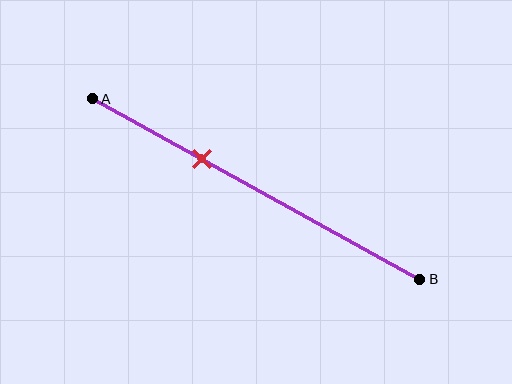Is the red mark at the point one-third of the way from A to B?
Yes, the mark is approximately at the one-third point.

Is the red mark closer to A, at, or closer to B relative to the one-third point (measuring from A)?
The red mark is approximately at the one-third point of segment AB.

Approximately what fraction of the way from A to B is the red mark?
The red mark is approximately 35% of the way from A to B.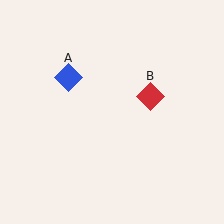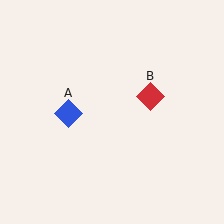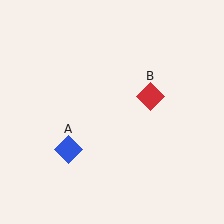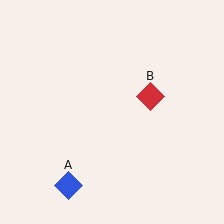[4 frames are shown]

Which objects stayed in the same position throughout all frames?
Red diamond (object B) remained stationary.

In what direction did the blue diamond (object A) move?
The blue diamond (object A) moved down.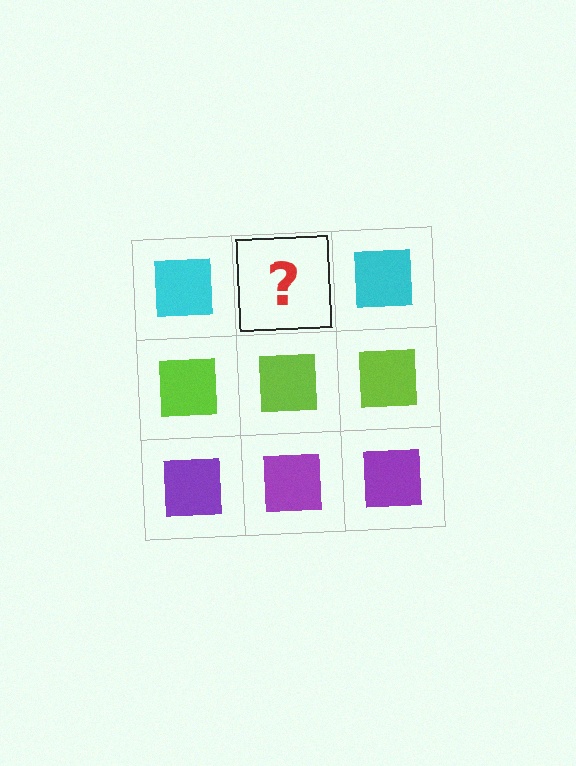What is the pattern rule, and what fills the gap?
The rule is that each row has a consistent color. The gap should be filled with a cyan square.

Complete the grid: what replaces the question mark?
The question mark should be replaced with a cyan square.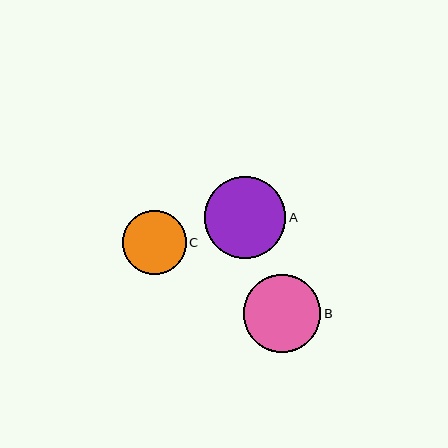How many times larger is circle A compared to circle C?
Circle A is approximately 1.3 times the size of circle C.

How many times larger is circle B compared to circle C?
Circle B is approximately 1.2 times the size of circle C.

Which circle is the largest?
Circle A is the largest with a size of approximately 81 pixels.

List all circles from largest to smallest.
From largest to smallest: A, B, C.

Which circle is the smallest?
Circle C is the smallest with a size of approximately 64 pixels.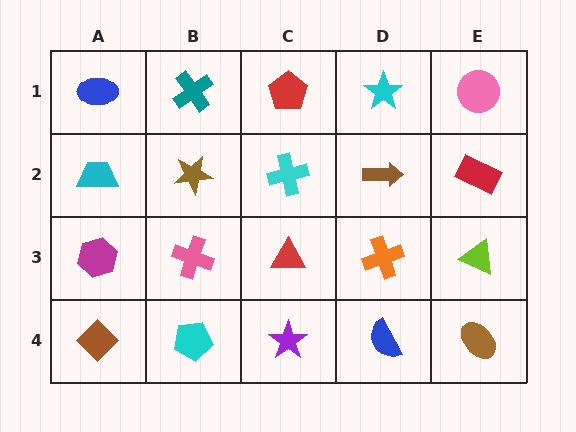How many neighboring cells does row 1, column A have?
2.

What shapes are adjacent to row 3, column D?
A brown arrow (row 2, column D), a blue semicircle (row 4, column D), a red triangle (row 3, column C), a lime triangle (row 3, column E).